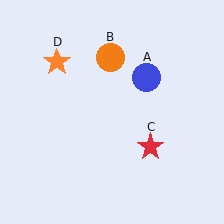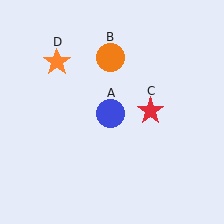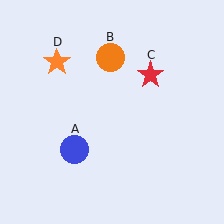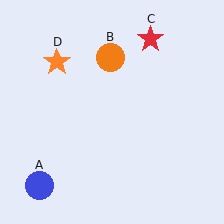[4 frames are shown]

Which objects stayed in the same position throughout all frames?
Orange circle (object B) and orange star (object D) remained stationary.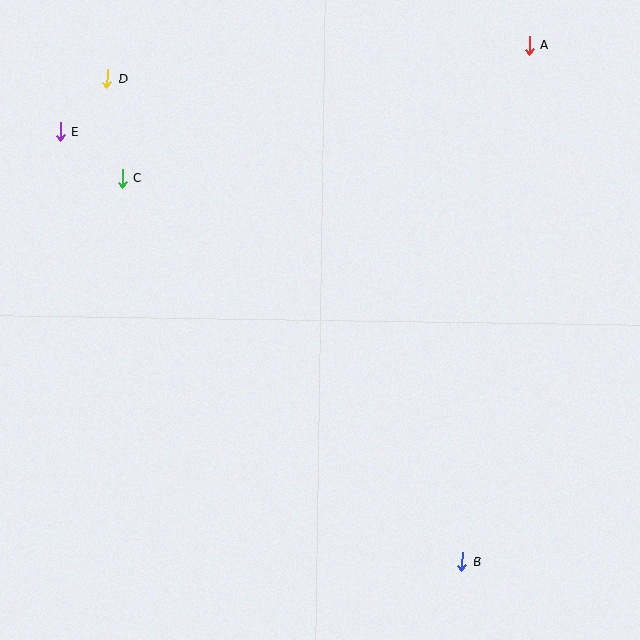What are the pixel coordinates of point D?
Point D is at (107, 79).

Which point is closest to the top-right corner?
Point A is closest to the top-right corner.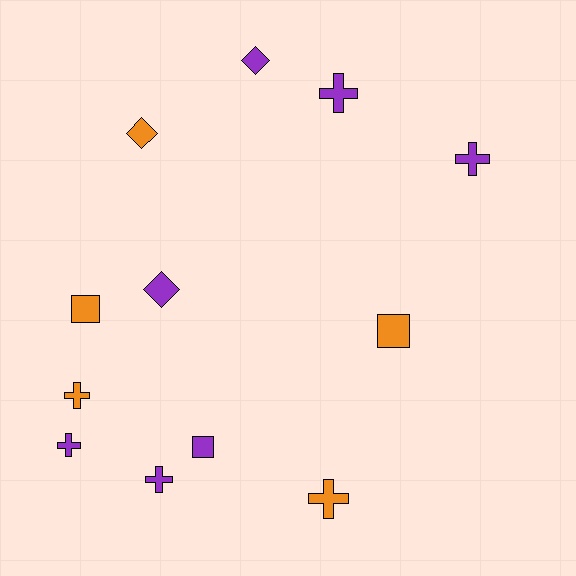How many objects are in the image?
There are 12 objects.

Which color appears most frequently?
Purple, with 7 objects.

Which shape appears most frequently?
Cross, with 6 objects.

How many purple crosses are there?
There are 4 purple crosses.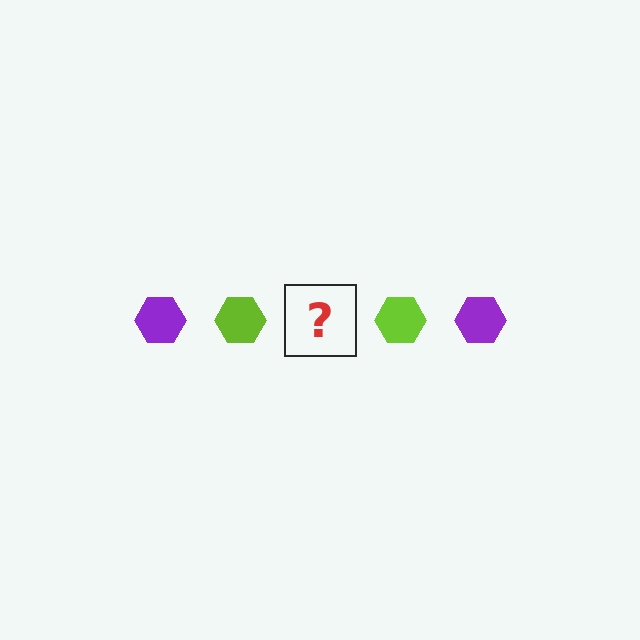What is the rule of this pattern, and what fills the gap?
The rule is that the pattern cycles through purple, lime hexagons. The gap should be filled with a purple hexagon.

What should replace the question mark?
The question mark should be replaced with a purple hexagon.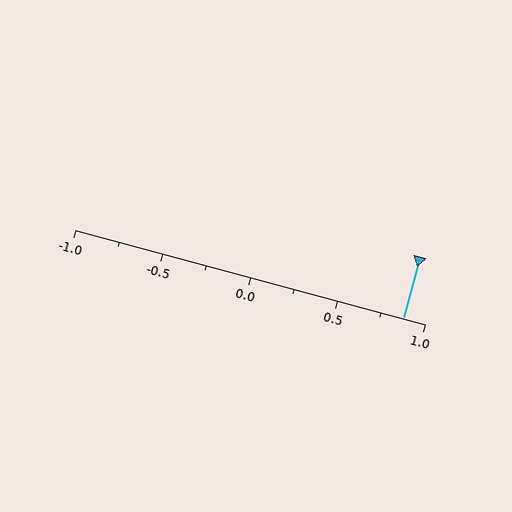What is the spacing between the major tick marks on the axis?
The major ticks are spaced 0.5 apart.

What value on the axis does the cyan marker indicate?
The marker indicates approximately 0.88.